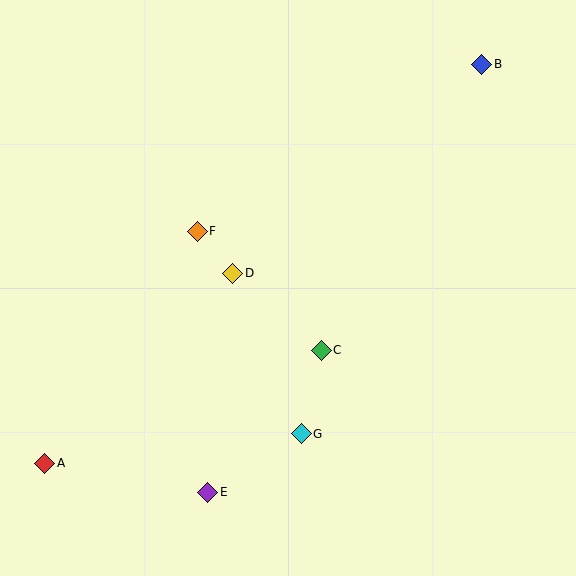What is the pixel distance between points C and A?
The distance between C and A is 299 pixels.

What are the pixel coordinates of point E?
Point E is at (208, 492).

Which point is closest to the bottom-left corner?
Point A is closest to the bottom-left corner.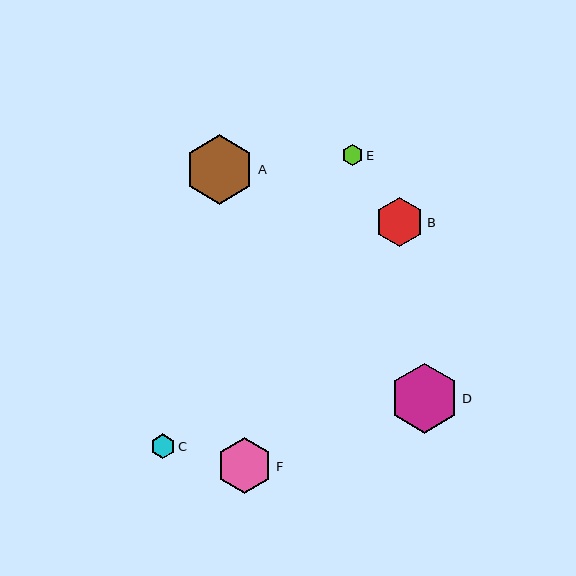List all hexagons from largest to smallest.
From largest to smallest: D, A, F, B, C, E.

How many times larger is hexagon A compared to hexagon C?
Hexagon A is approximately 2.9 times the size of hexagon C.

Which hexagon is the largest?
Hexagon D is the largest with a size of approximately 70 pixels.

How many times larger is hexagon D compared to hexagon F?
Hexagon D is approximately 1.3 times the size of hexagon F.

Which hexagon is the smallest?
Hexagon E is the smallest with a size of approximately 21 pixels.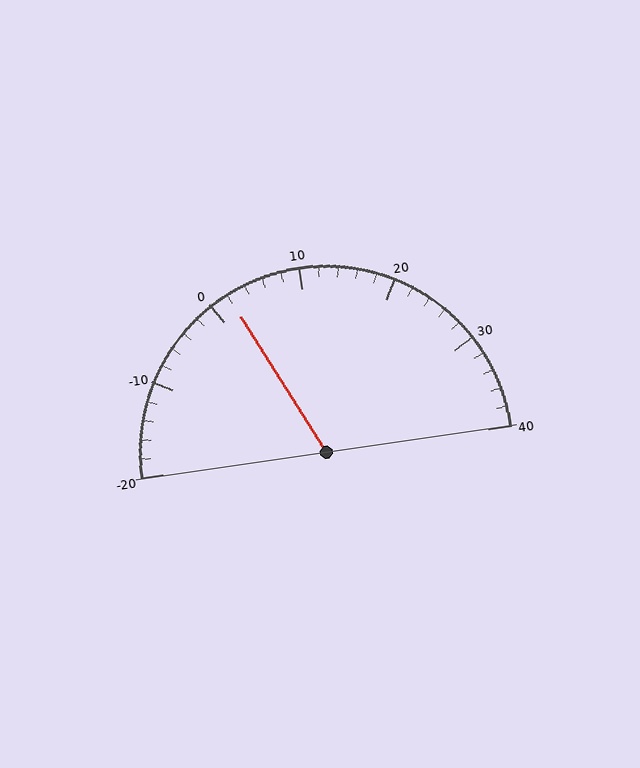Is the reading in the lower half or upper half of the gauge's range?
The reading is in the lower half of the range (-20 to 40).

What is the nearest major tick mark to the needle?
The nearest major tick mark is 0.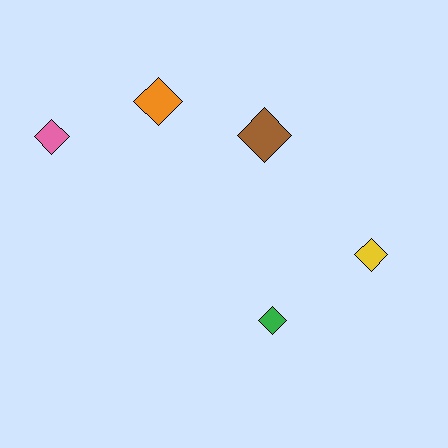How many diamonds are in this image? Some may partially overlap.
There are 5 diamonds.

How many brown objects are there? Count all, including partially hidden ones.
There is 1 brown object.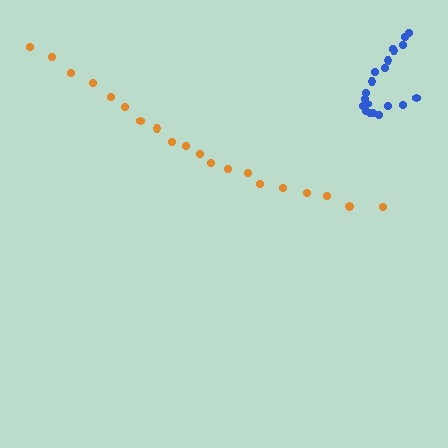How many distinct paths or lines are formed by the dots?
There are 2 distinct paths.